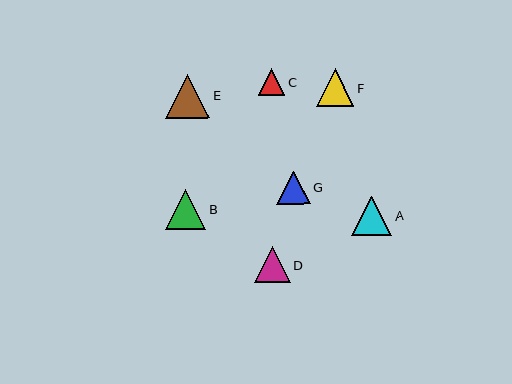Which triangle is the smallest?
Triangle C is the smallest with a size of approximately 26 pixels.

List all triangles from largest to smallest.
From largest to smallest: E, B, A, F, D, G, C.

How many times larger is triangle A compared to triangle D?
Triangle A is approximately 1.1 times the size of triangle D.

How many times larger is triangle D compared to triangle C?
Triangle D is approximately 1.4 times the size of triangle C.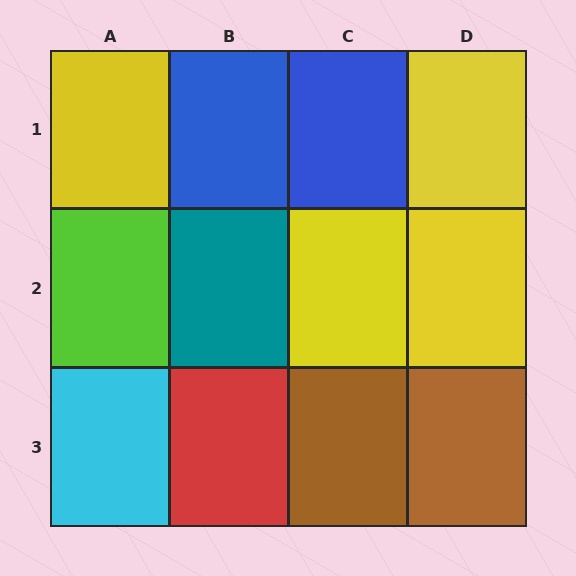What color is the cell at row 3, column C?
Brown.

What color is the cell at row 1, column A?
Yellow.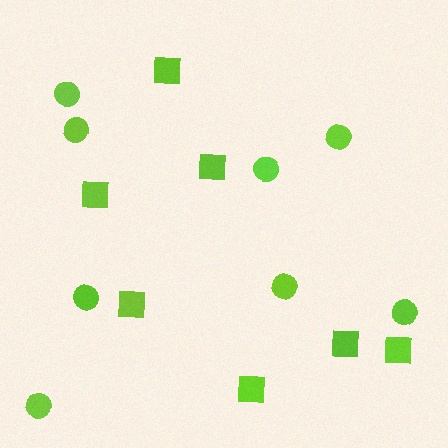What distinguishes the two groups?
There are 2 groups: one group of squares (7) and one group of circles (8).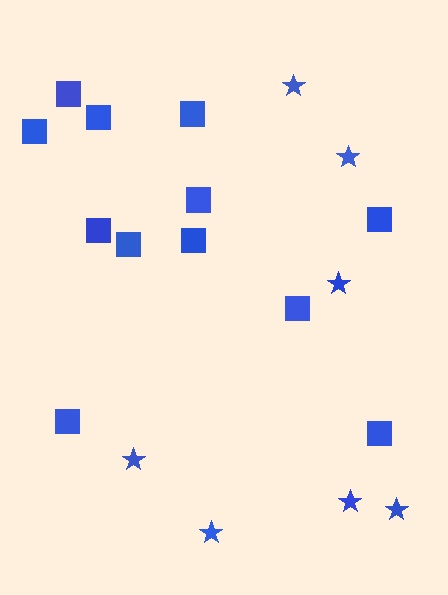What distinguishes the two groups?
There are 2 groups: one group of squares (12) and one group of stars (7).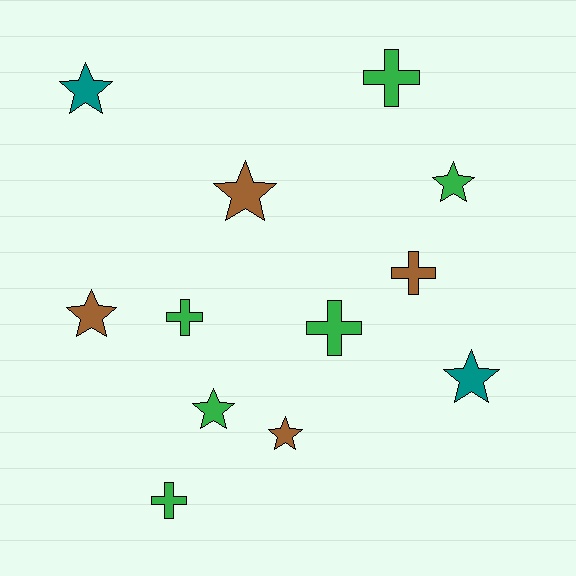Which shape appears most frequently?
Star, with 7 objects.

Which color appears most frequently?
Green, with 6 objects.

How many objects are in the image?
There are 12 objects.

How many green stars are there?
There are 2 green stars.